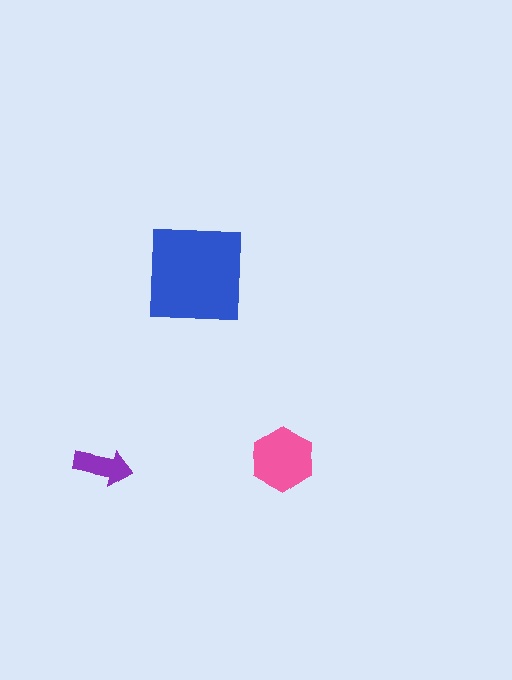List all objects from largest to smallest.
The blue square, the pink hexagon, the purple arrow.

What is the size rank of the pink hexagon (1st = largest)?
2nd.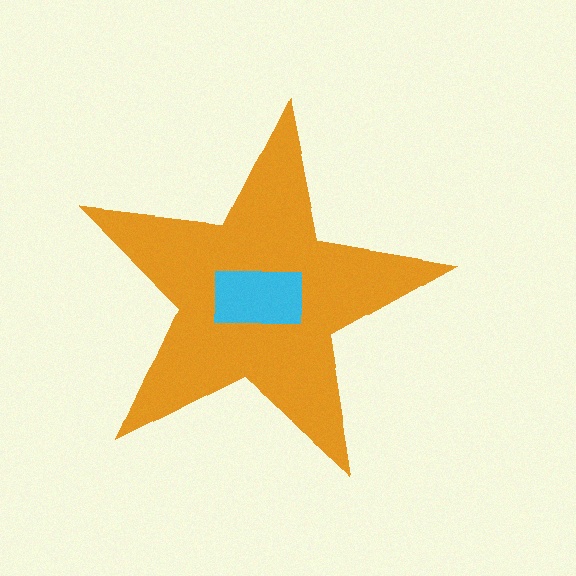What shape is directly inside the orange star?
The cyan rectangle.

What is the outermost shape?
The orange star.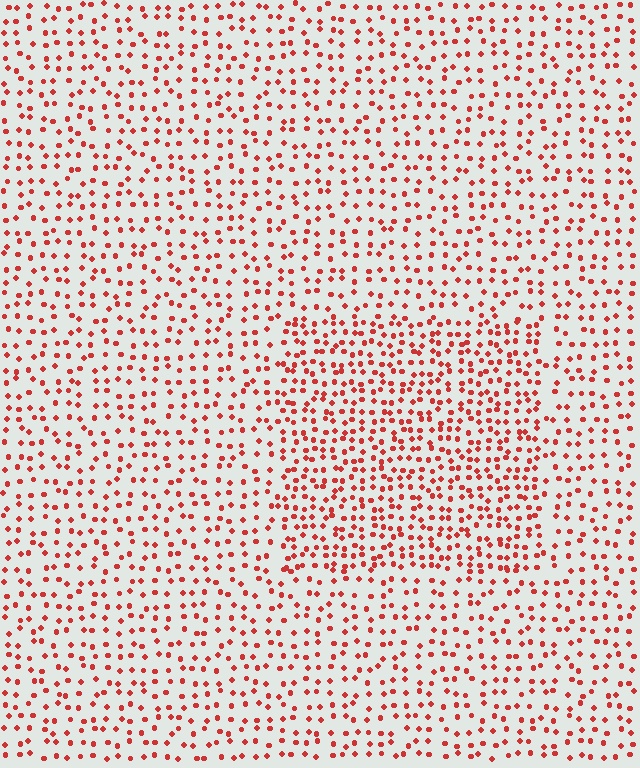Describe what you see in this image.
The image contains small red elements arranged at two different densities. A rectangle-shaped region is visible where the elements are more densely packed than the surrounding area.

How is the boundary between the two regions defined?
The boundary is defined by a change in element density (approximately 1.7x ratio). All elements are the same color, size, and shape.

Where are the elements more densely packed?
The elements are more densely packed inside the rectangle boundary.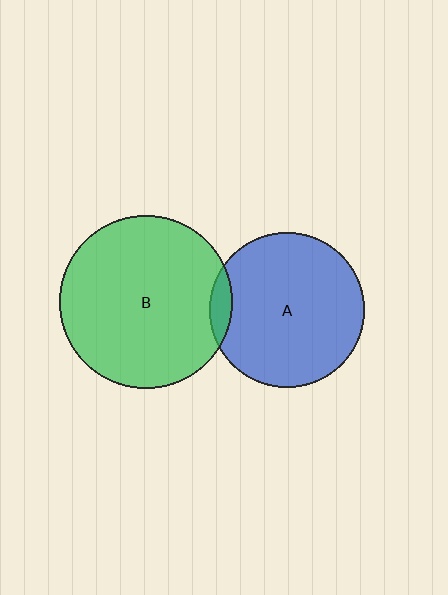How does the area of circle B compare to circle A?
Approximately 1.3 times.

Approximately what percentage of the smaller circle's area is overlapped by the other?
Approximately 5%.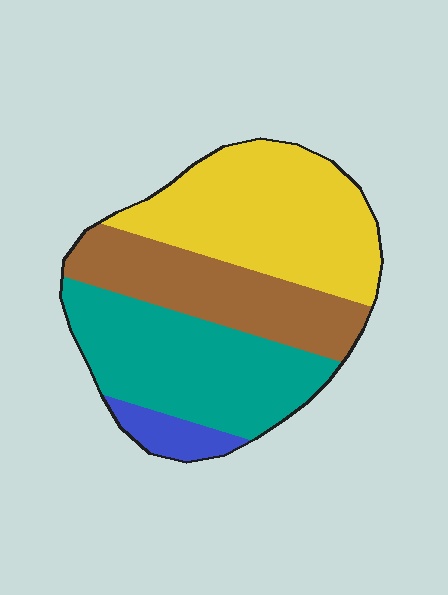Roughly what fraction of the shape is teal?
Teal takes up about one third (1/3) of the shape.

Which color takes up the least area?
Blue, at roughly 5%.